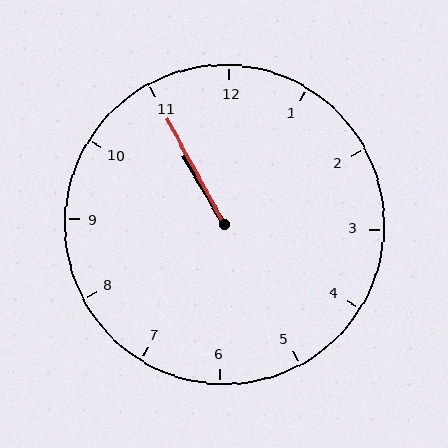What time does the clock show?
10:55.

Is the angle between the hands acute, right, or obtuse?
It is acute.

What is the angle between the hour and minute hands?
Approximately 2 degrees.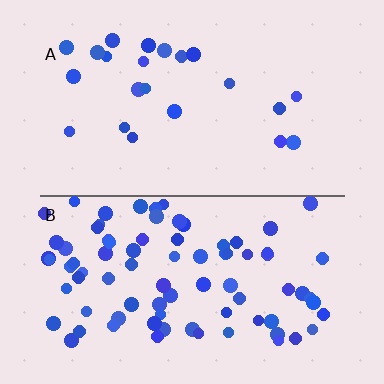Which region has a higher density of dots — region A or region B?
B (the bottom).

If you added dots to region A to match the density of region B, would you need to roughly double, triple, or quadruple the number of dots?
Approximately quadruple.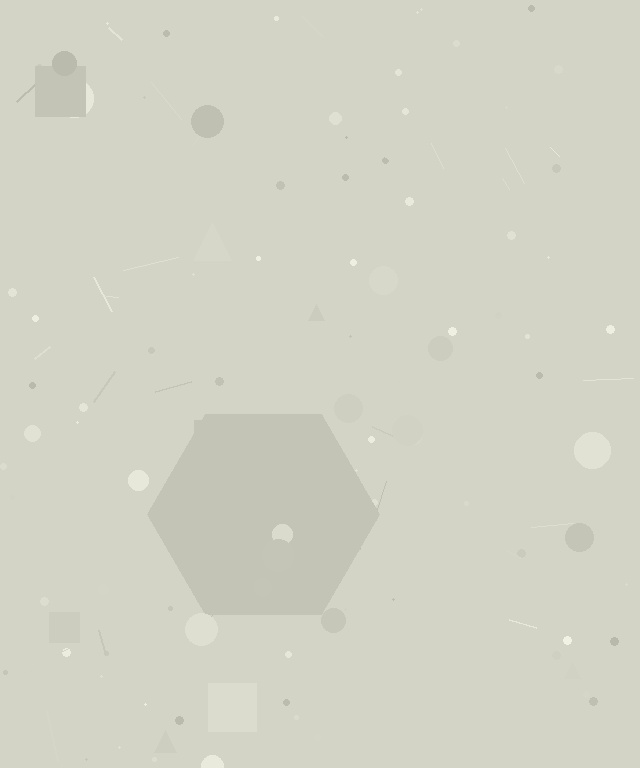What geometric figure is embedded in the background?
A hexagon is embedded in the background.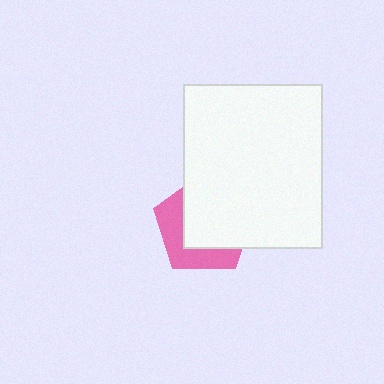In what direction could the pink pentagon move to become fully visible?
The pink pentagon could move toward the lower-left. That would shift it out from behind the white rectangle entirely.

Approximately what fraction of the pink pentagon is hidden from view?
Roughly 61% of the pink pentagon is hidden behind the white rectangle.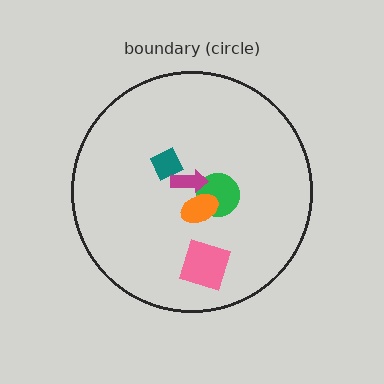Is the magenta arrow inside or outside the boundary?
Inside.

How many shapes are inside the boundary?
5 inside, 0 outside.